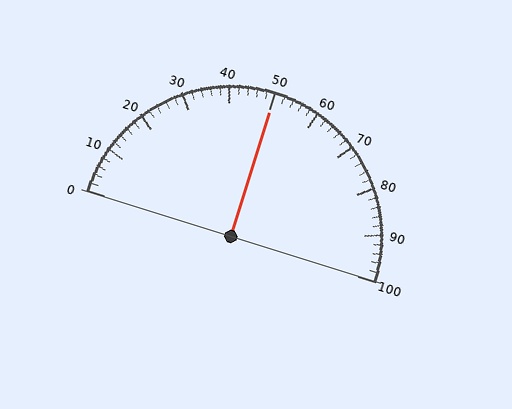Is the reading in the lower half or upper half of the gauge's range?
The reading is in the upper half of the range (0 to 100).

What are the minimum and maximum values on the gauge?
The gauge ranges from 0 to 100.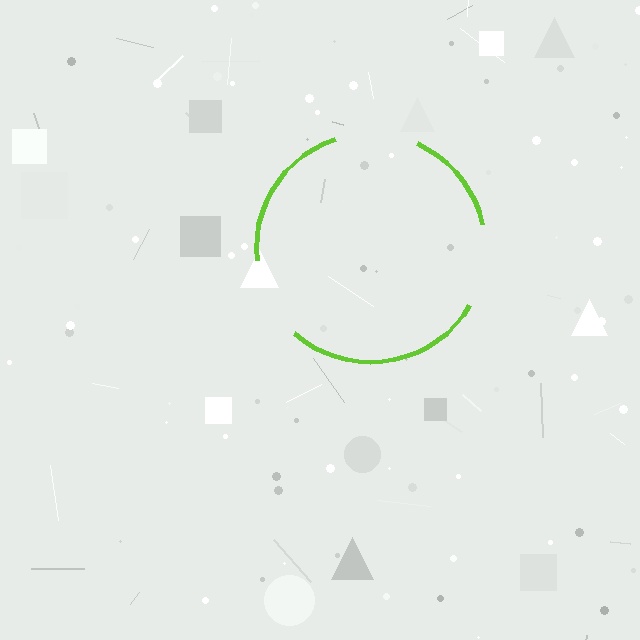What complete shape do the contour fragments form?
The contour fragments form a circle.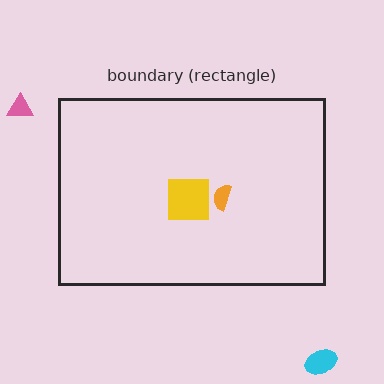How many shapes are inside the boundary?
2 inside, 2 outside.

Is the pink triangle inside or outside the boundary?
Outside.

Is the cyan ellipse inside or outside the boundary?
Outside.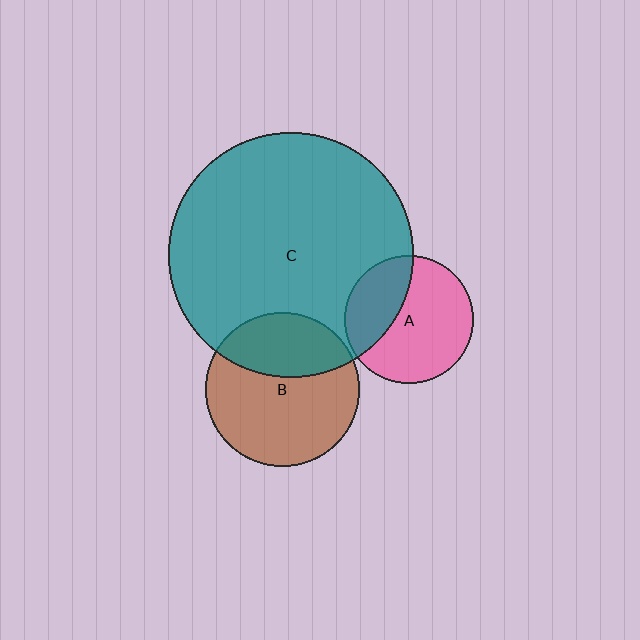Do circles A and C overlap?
Yes.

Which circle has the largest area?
Circle C (teal).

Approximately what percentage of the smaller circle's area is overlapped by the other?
Approximately 35%.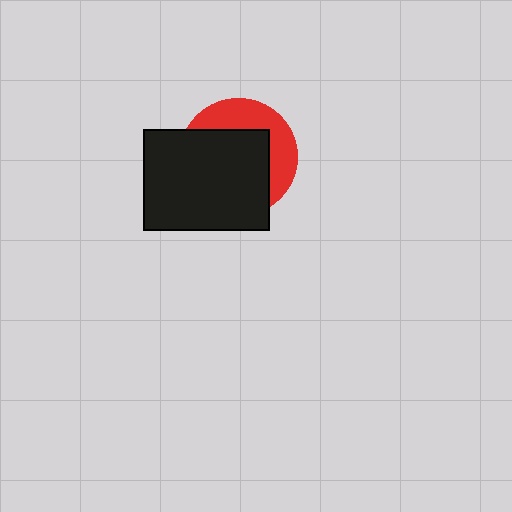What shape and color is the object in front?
The object in front is a black rectangle.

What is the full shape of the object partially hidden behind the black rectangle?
The partially hidden object is a red circle.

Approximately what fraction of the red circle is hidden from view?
Roughly 63% of the red circle is hidden behind the black rectangle.